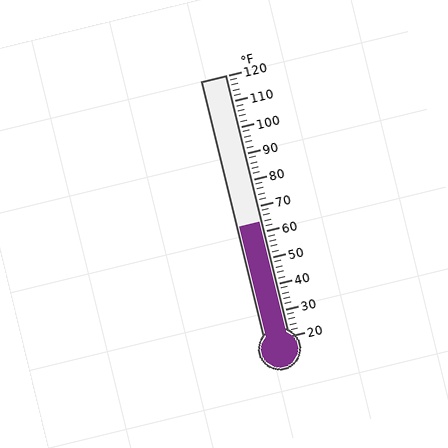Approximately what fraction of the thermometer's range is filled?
The thermometer is filled to approximately 45% of its range.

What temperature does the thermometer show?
The thermometer shows approximately 64°F.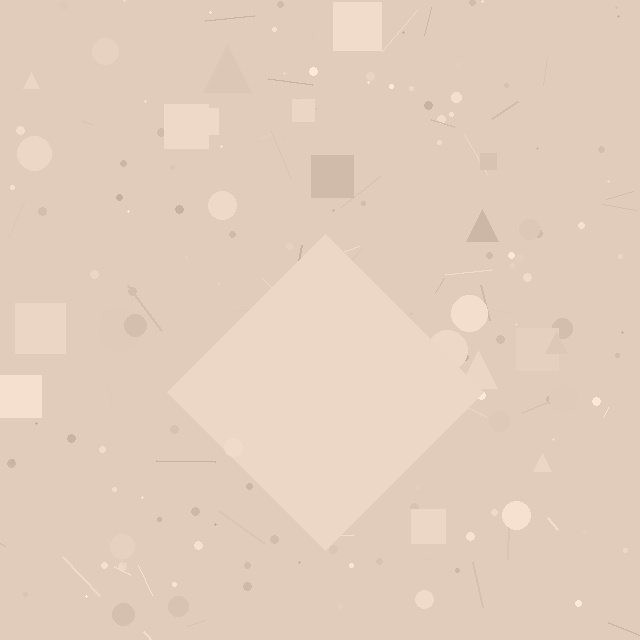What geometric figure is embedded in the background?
A diamond is embedded in the background.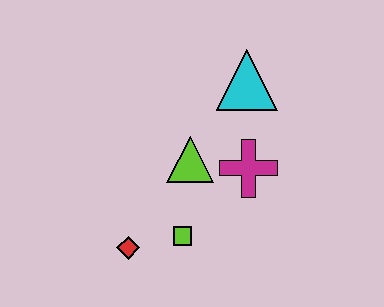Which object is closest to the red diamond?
The lime square is closest to the red diamond.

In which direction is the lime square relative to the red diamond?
The lime square is to the right of the red diamond.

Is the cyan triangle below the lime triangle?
No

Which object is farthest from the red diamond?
The cyan triangle is farthest from the red diamond.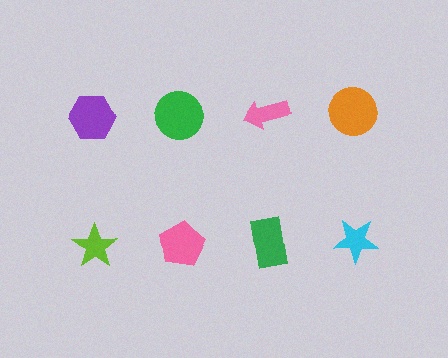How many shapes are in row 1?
4 shapes.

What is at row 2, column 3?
A green rectangle.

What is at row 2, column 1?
A lime star.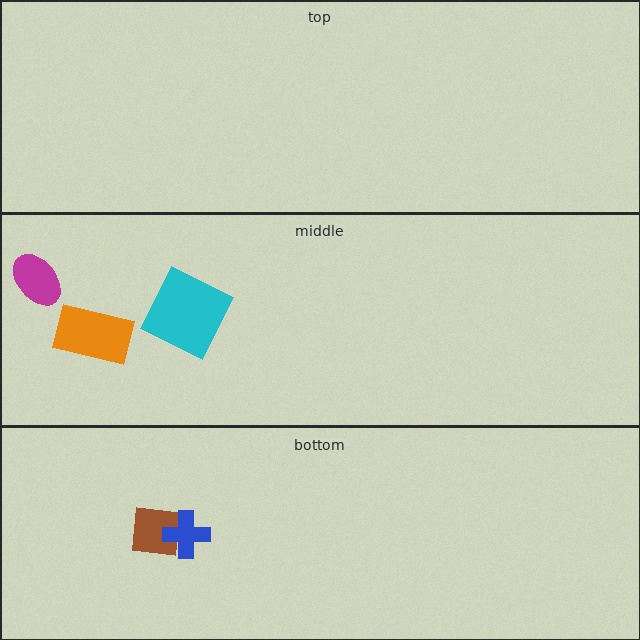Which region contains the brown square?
The bottom region.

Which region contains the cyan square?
The middle region.